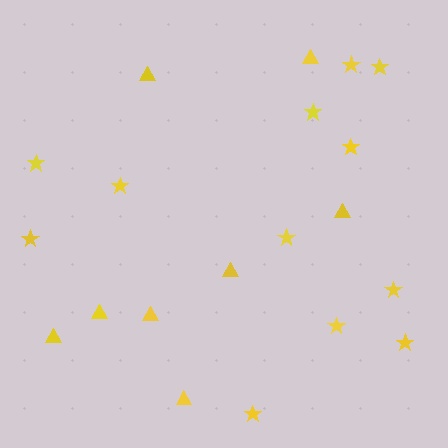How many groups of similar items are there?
There are 2 groups: one group of triangles (8) and one group of stars (12).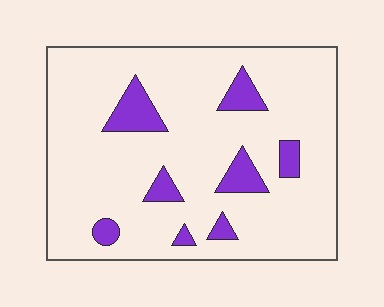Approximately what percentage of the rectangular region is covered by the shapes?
Approximately 10%.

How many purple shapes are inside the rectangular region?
8.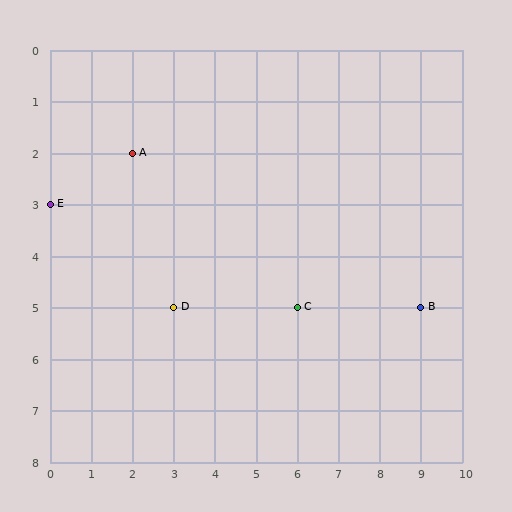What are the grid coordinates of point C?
Point C is at grid coordinates (6, 5).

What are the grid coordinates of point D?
Point D is at grid coordinates (3, 5).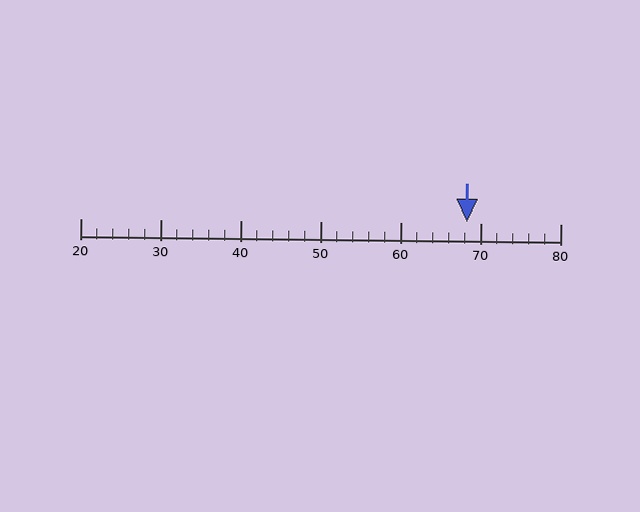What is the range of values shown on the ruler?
The ruler shows values from 20 to 80.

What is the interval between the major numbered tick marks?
The major tick marks are spaced 10 units apart.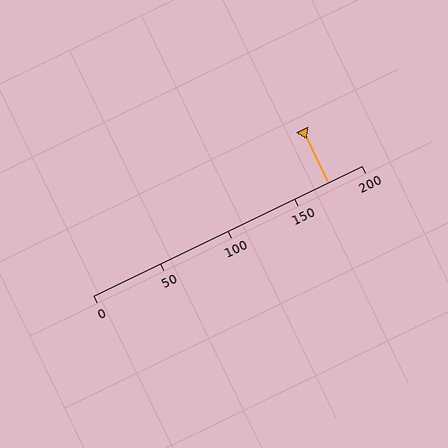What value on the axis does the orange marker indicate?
The marker indicates approximately 175.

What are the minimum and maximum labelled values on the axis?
The axis runs from 0 to 200.